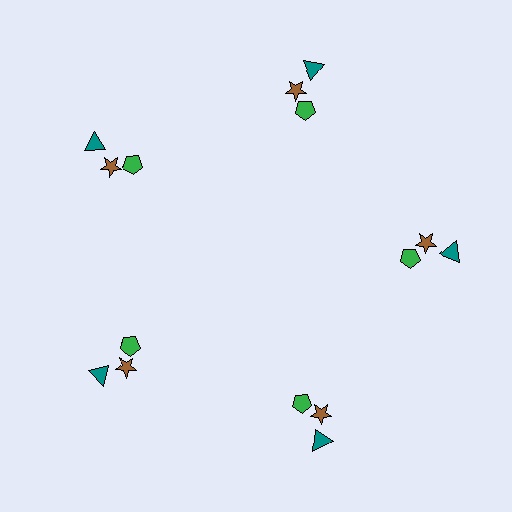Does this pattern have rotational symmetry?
Yes, this pattern has 5-fold rotational symmetry. It looks the same after rotating 72 degrees around the center.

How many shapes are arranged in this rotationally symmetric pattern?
There are 15 shapes, arranged in 5 groups of 3.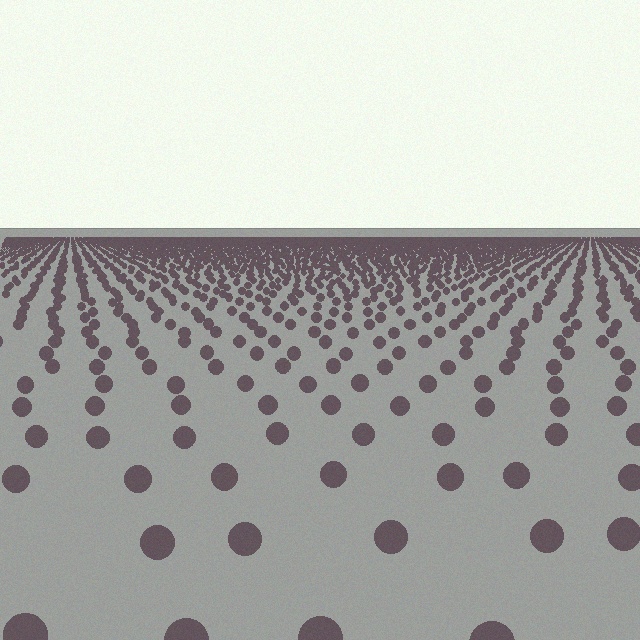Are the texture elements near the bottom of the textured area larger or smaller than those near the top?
Larger. Near the bottom, elements are closer to the viewer and appear at a bigger on-screen size.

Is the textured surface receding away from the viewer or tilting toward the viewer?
The surface is receding away from the viewer. Texture elements get smaller and denser toward the top.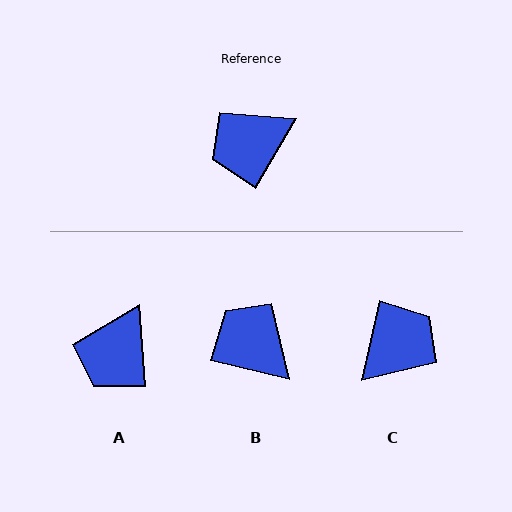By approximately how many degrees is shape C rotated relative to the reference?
Approximately 163 degrees clockwise.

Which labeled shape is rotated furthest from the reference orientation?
C, about 163 degrees away.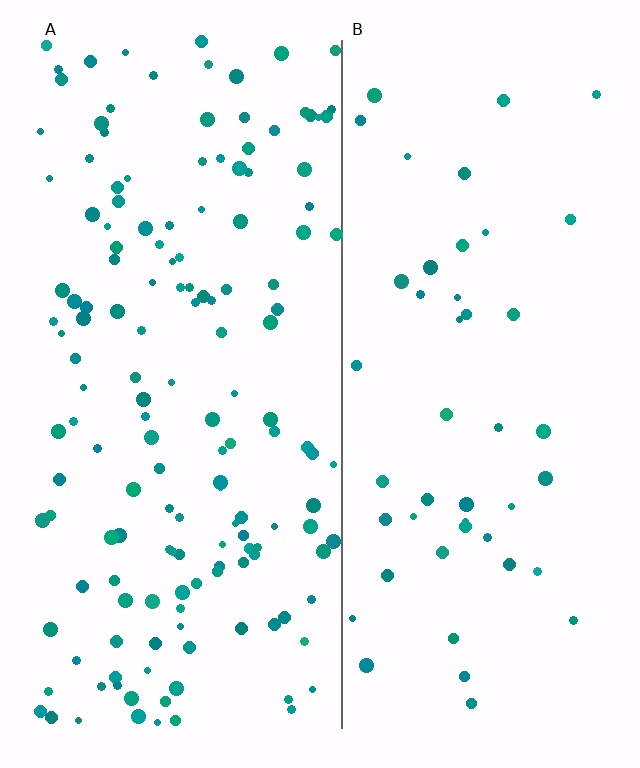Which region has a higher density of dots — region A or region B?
A (the left).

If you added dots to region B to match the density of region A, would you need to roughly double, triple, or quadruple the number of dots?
Approximately triple.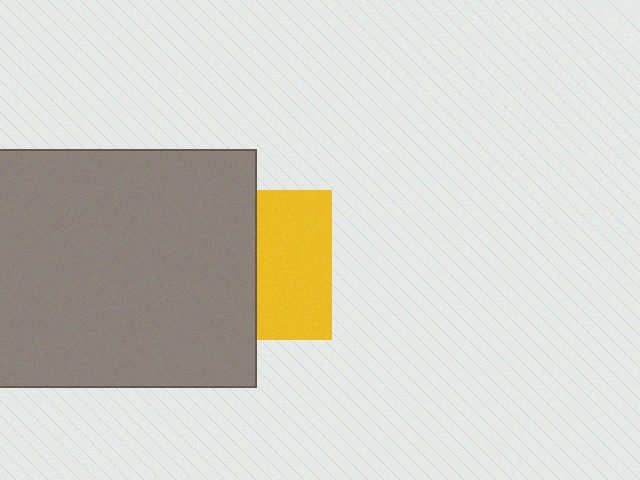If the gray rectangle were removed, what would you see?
You would see the complete yellow square.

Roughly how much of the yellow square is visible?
About half of it is visible (roughly 49%).